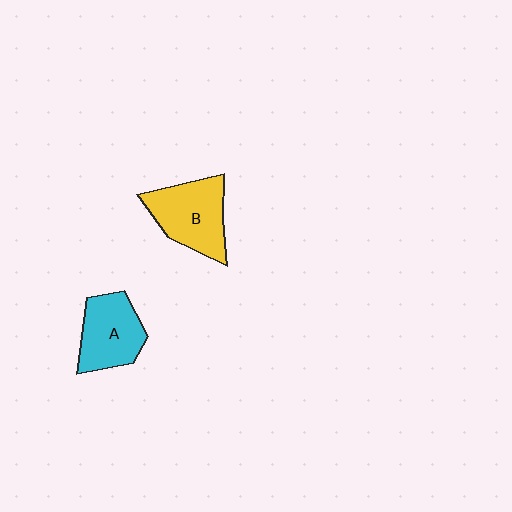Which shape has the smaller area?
Shape A (cyan).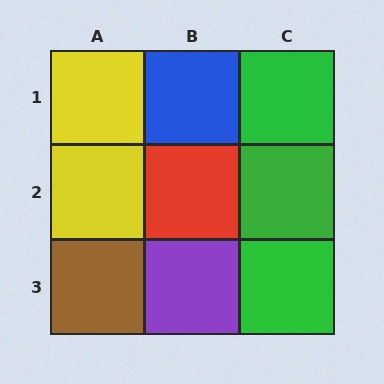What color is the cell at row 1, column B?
Blue.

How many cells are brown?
1 cell is brown.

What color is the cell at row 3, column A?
Brown.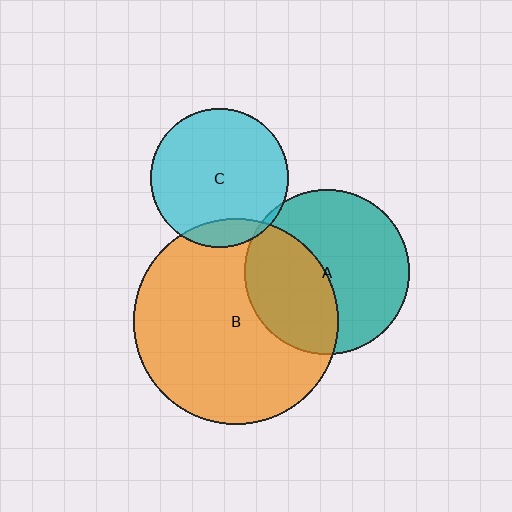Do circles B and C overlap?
Yes.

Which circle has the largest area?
Circle B (orange).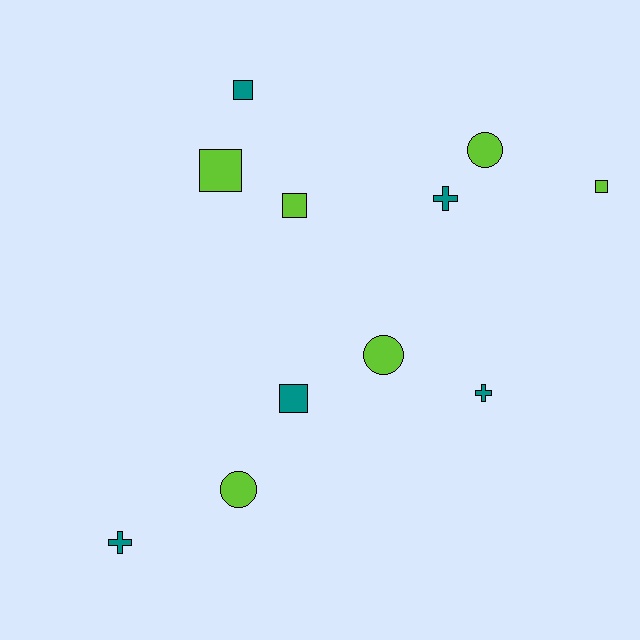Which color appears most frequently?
Lime, with 6 objects.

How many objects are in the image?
There are 11 objects.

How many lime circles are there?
There are 3 lime circles.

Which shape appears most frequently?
Square, with 5 objects.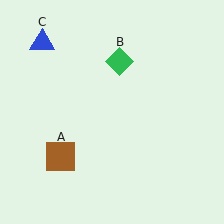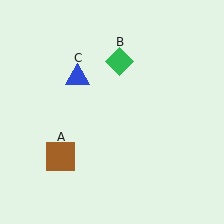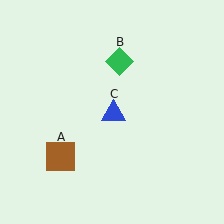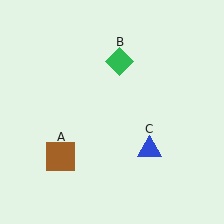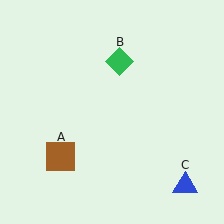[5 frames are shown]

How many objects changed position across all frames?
1 object changed position: blue triangle (object C).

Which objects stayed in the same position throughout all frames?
Brown square (object A) and green diamond (object B) remained stationary.